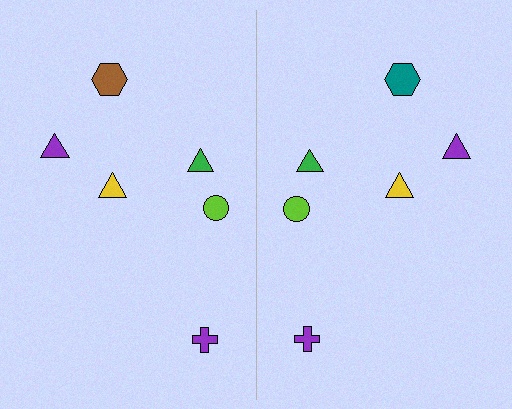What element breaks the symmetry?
The teal hexagon on the right side breaks the symmetry — its mirror counterpart is brown.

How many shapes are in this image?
There are 12 shapes in this image.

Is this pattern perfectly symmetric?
No, the pattern is not perfectly symmetric. The teal hexagon on the right side breaks the symmetry — its mirror counterpart is brown.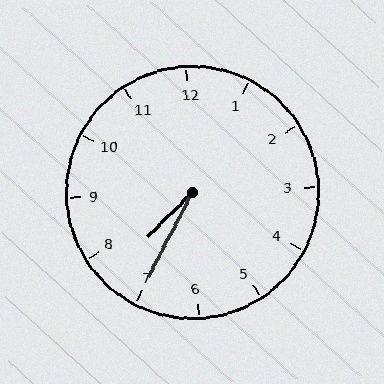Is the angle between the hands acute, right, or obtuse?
It is acute.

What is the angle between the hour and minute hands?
Approximately 18 degrees.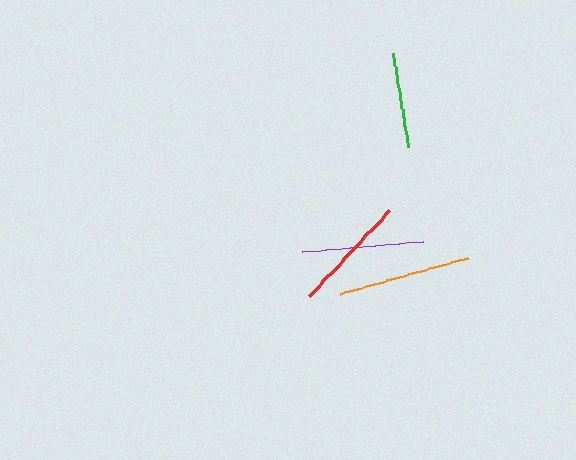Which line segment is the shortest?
The green line is the shortest at approximately 96 pixels.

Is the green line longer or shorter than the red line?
The red line is longer than the green line.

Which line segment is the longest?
The orange line is the longest at approximately 132 pixels.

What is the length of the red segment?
The red segment is approximately 117 pixels long.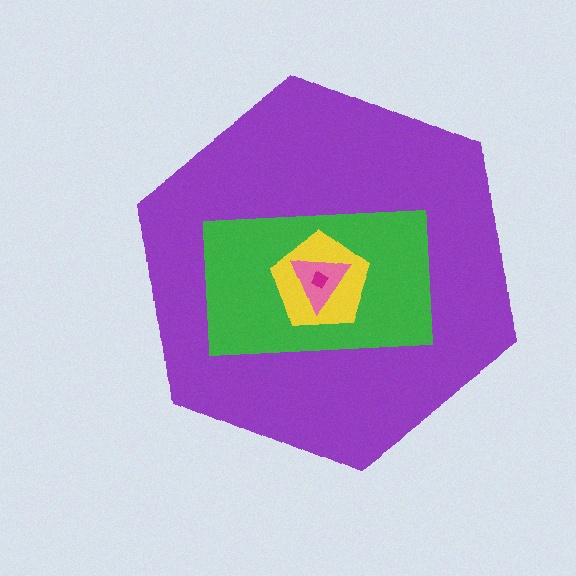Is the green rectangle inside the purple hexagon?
Yes.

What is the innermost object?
The magenta diamond.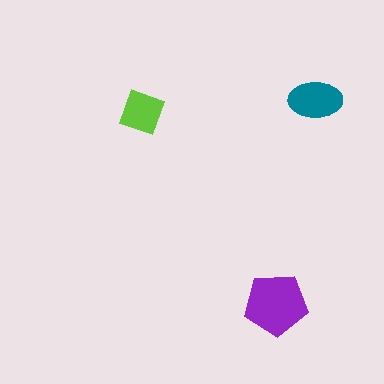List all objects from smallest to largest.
The lime diamond, the teal ellipse, the purple pentagon.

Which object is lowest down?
The purple pentagon is bottommost.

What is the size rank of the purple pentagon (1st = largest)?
1st.